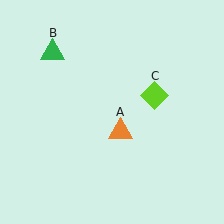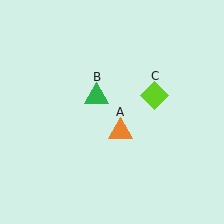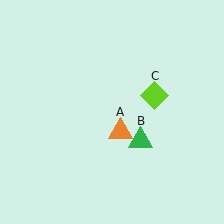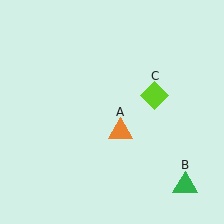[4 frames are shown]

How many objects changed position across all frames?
1 object changed position: green triangle (object B).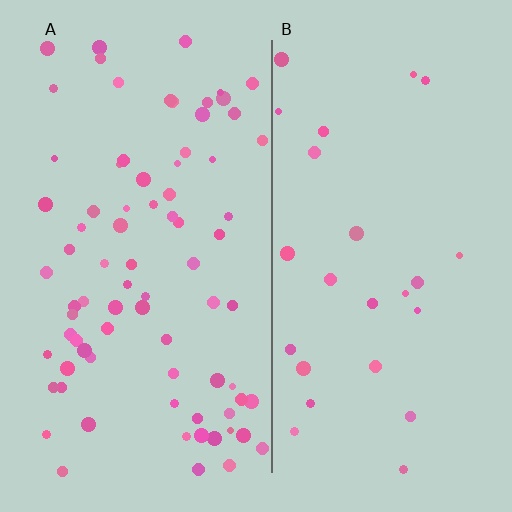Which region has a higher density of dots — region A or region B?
A (the left).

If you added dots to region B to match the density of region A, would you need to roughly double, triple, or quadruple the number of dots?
Approximately triple.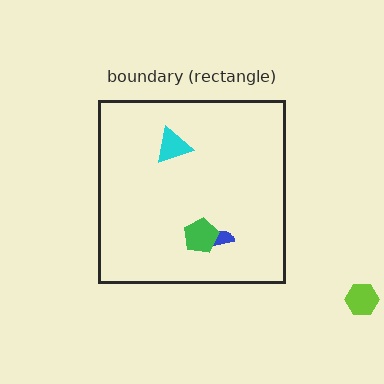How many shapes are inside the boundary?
3 inside, 1 outside.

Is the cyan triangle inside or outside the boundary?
Inside.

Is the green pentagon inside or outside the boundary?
Inside.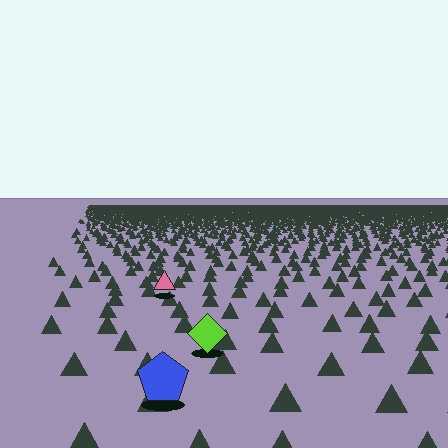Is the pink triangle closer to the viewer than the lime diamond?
No. The lime diamond is closer — you can tell from the texture gradient: the ground texture is coarser near it.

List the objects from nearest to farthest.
From nearest to farthest: the blue pentagon, the lime diamond, the pink triangle.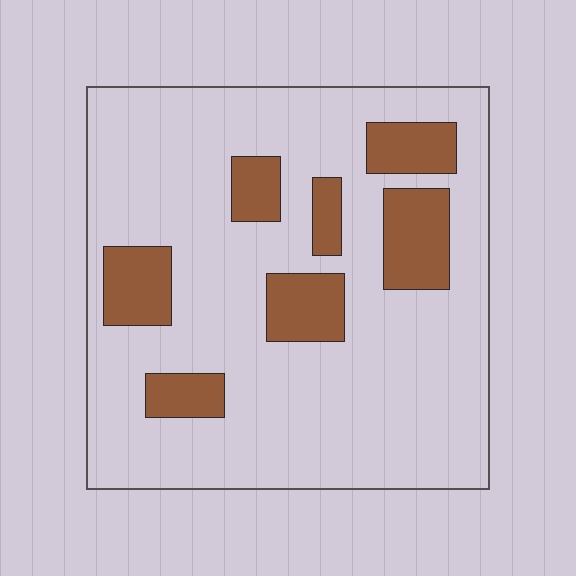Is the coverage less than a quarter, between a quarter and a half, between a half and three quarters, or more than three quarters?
Less than a quarter.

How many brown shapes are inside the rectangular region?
7.